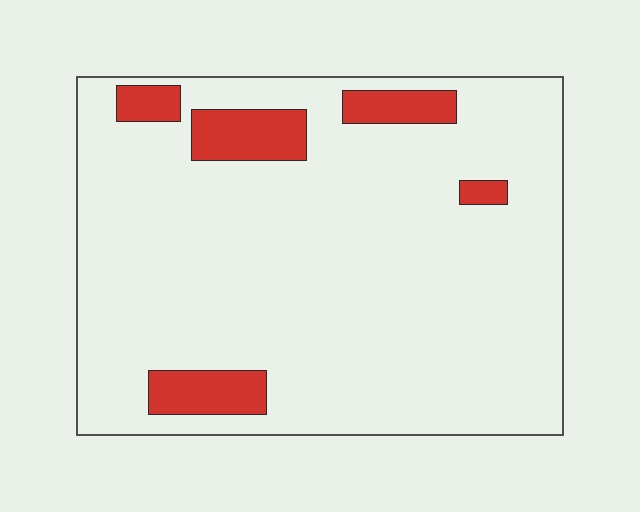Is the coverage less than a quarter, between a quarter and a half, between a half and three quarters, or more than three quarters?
Less than a quarter.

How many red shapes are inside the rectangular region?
5.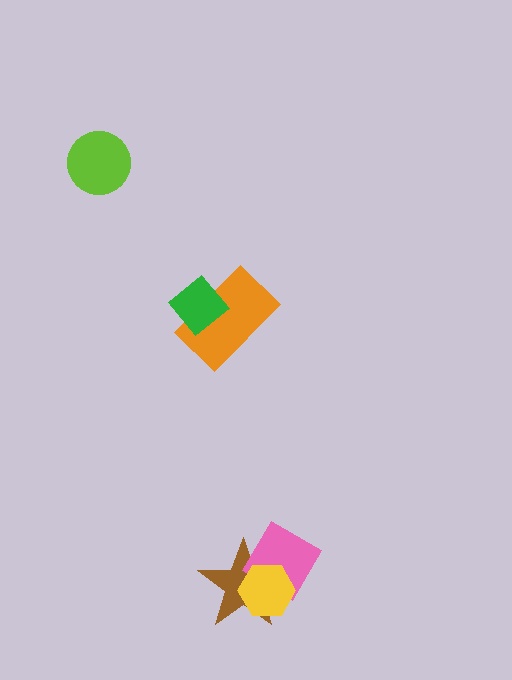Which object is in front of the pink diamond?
The yellow hexagon is in front of the pink diamond.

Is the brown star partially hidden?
Yes, it is partially covered by another shape.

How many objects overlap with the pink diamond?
2 objects overlap with the pink diamond.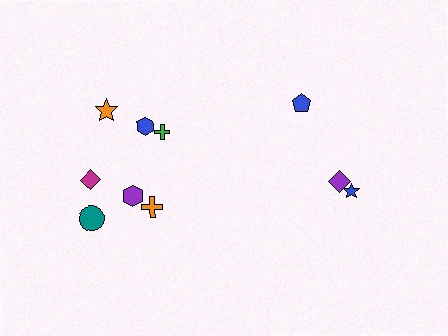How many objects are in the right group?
There are 3 objects.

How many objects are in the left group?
There are 7 objects.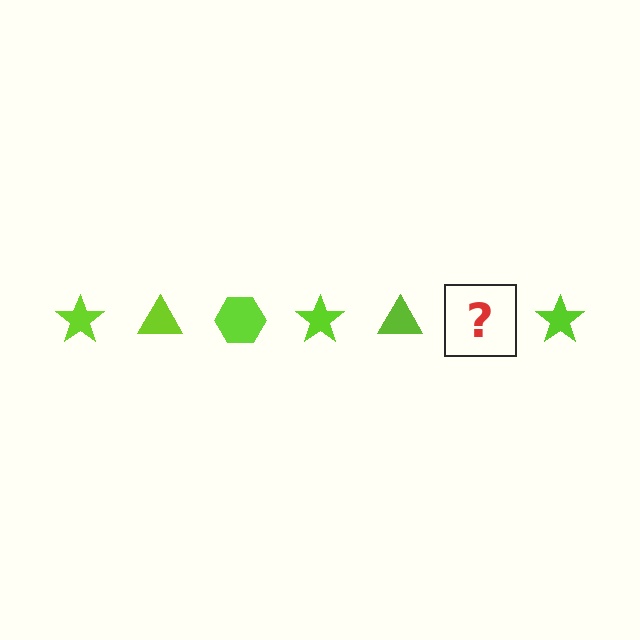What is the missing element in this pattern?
The missing element is a lime hexagon.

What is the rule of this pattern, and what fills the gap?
The rule is that the pattern cycles through star, triangle, hexagon shapes in lime. The gap should be filled with a lime hexagon.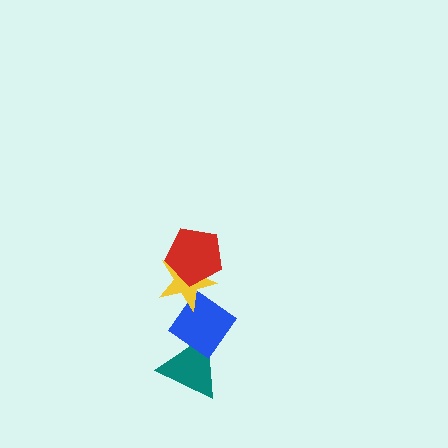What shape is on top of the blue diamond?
The yellow star is on top of the blue diamond.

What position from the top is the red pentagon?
The red pentagon is 1st from the top.